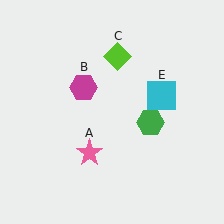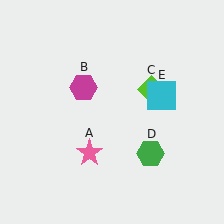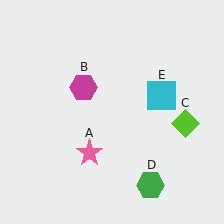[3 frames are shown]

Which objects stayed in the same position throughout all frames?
Pink star (object A) and magenta hexagon (object B) and cyan square (object E) remained stationary.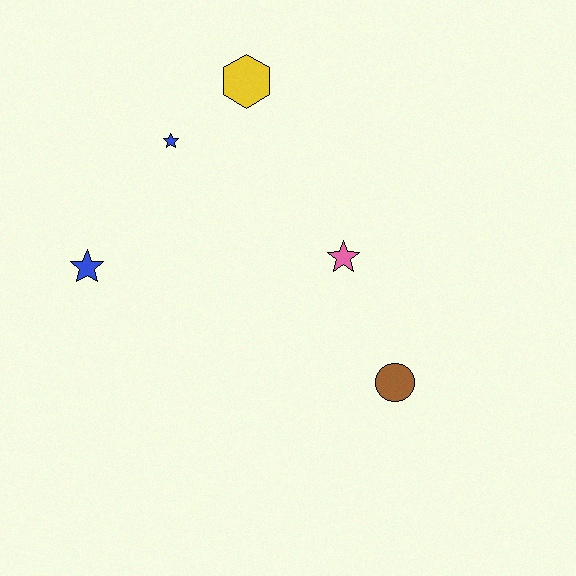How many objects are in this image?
There are 5 objects.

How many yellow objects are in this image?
There is 1 yellow object.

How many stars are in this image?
There are 3 stars.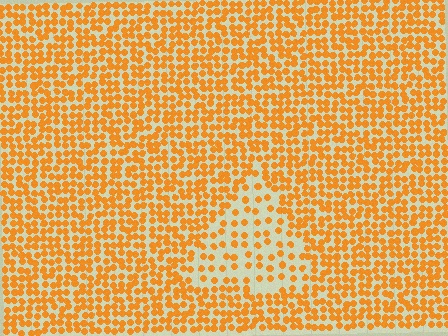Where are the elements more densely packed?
The elements are more densely packed outside the triangle boundary.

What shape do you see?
I see a triangle.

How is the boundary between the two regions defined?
The boundary is defined by a change in element density (approximately 2.2x ratio). All elements are the same color, size, and shape.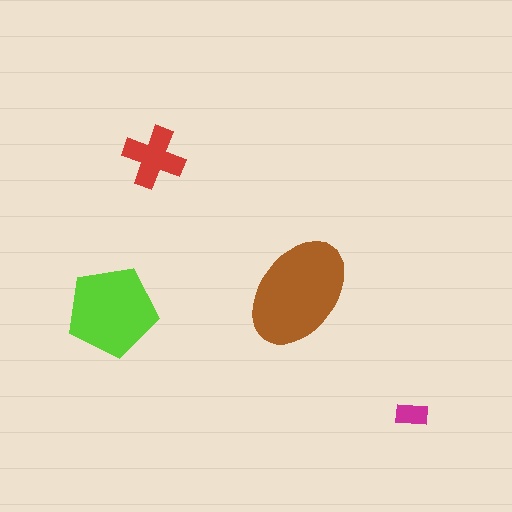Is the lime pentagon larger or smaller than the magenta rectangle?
Larger.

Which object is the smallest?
The magenta rectangle.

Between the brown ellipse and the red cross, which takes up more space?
The brown ellipse.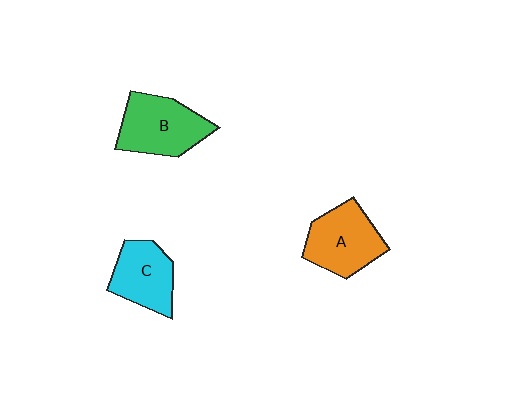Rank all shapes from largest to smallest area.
From largest to smallest: B (green), A (orange), C (cyan).